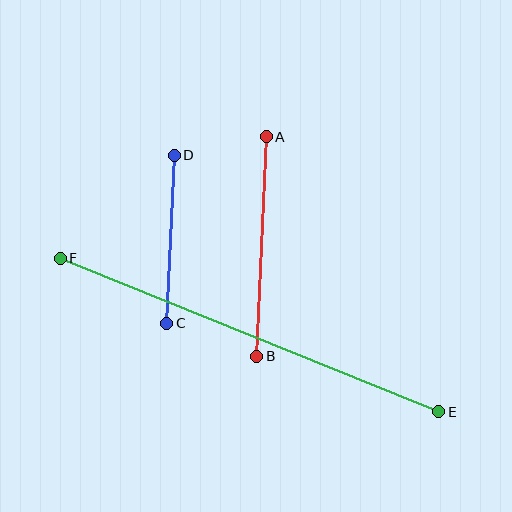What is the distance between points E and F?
The distance is approximately 408 pixels.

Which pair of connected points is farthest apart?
Points E and F are farthest apart.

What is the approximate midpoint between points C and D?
The midpoint is at approximately (170, 239) pixels.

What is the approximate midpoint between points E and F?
The midpoint is at approximately (250, 335) pixels.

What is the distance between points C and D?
The distance is approximately 168 pixels.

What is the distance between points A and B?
The distance is approximately 220 pixels.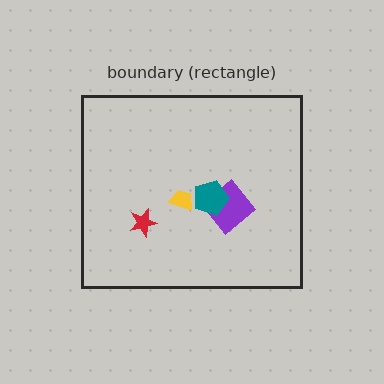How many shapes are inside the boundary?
4 inside, 0 outside.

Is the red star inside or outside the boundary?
Inside.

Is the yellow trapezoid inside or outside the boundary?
Inside.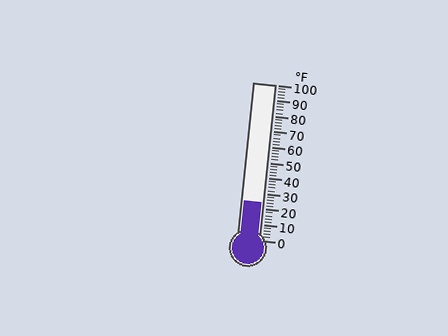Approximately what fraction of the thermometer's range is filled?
The thermometer is filled to approximately 25% of its range.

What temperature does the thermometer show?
The thermometer shows approximately 24°F.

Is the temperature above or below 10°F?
The temperature is above 10°F.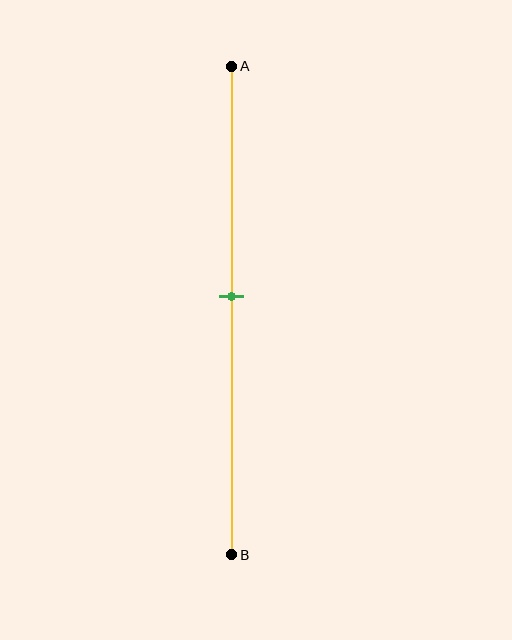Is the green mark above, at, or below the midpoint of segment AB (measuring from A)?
The green mark is approximately at the midpoint of segment AB.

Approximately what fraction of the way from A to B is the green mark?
The green mark is approximately 45% of the way from A to B.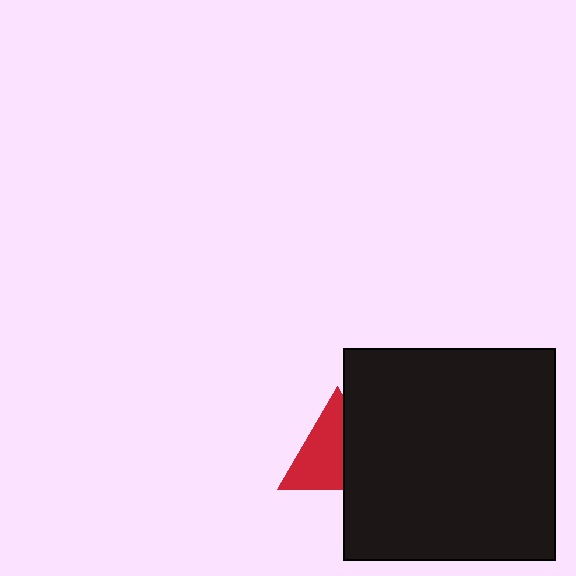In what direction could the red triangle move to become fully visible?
The red triangle could move left. That would shift it out from behind the black square entirely.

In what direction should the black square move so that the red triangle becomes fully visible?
The black square should move right. That is the shortest direction to clear the overlap and leave the red triangle fully visible.